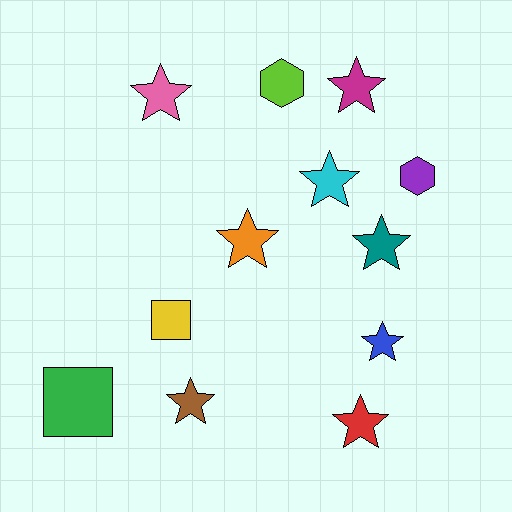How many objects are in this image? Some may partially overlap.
There are 12 objects.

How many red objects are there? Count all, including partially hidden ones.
There is 1 red object.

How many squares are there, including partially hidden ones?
There are 2 squares.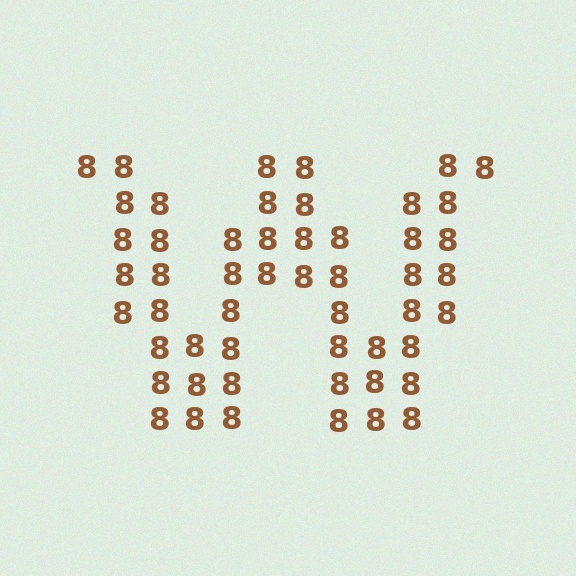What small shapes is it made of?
It is made of small digit 8's.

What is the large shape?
The large shape is the letter W.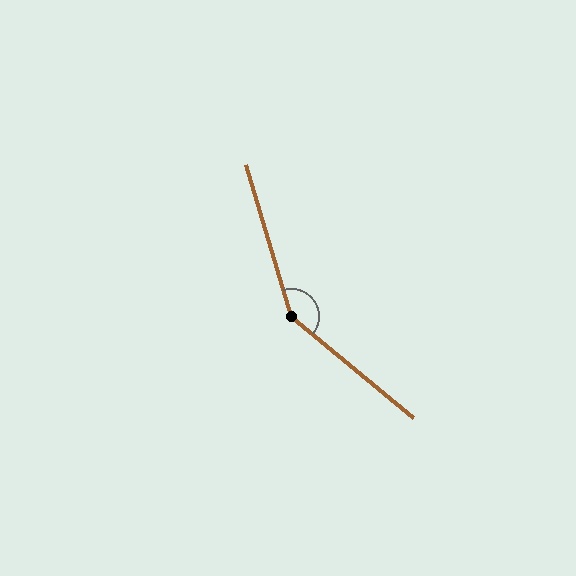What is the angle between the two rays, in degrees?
Approximately 146 degrees.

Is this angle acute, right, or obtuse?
It is obtuse.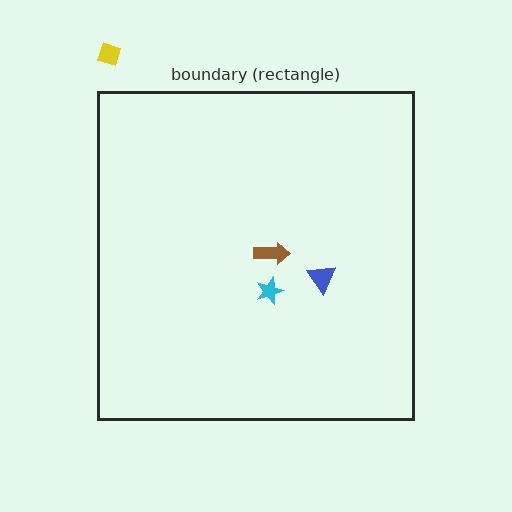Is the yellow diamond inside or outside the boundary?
Outside.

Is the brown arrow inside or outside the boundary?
Inside.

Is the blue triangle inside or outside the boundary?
Inside.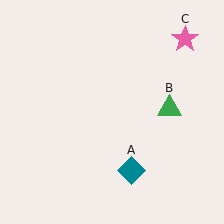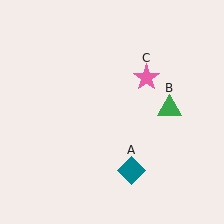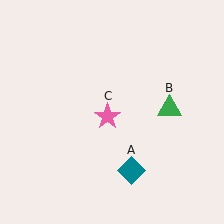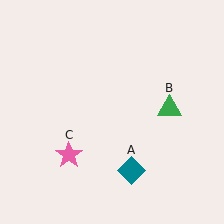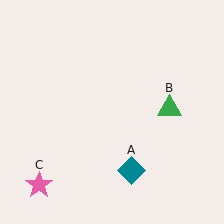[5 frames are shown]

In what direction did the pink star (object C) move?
The pink star (object C) moved down and to the left.